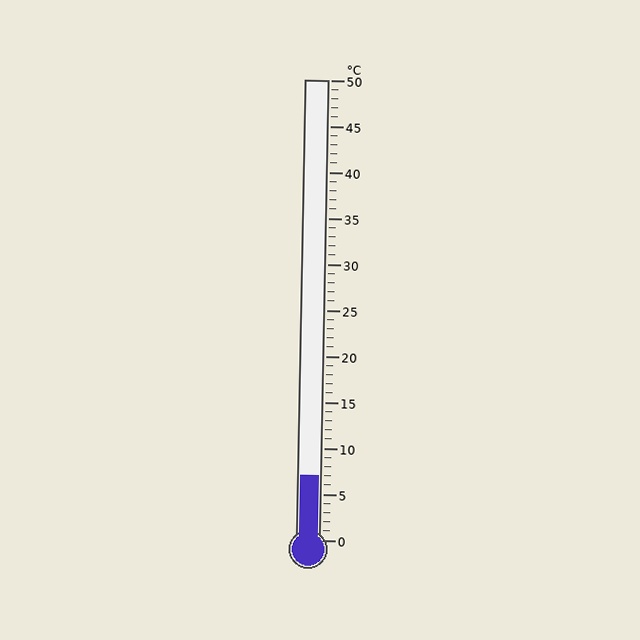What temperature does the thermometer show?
The thermometer shows approximately 7°C.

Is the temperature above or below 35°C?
The temperature is below 35°C.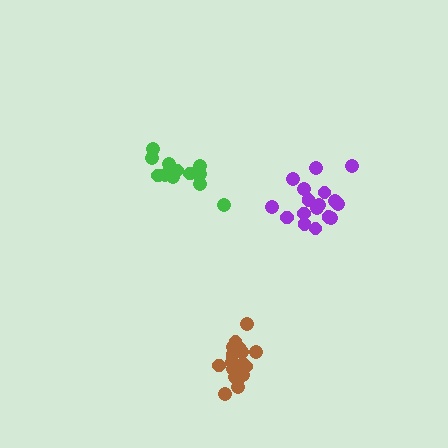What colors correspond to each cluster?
The clusters are colored: purple, green, brown.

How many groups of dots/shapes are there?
There are 3 groups.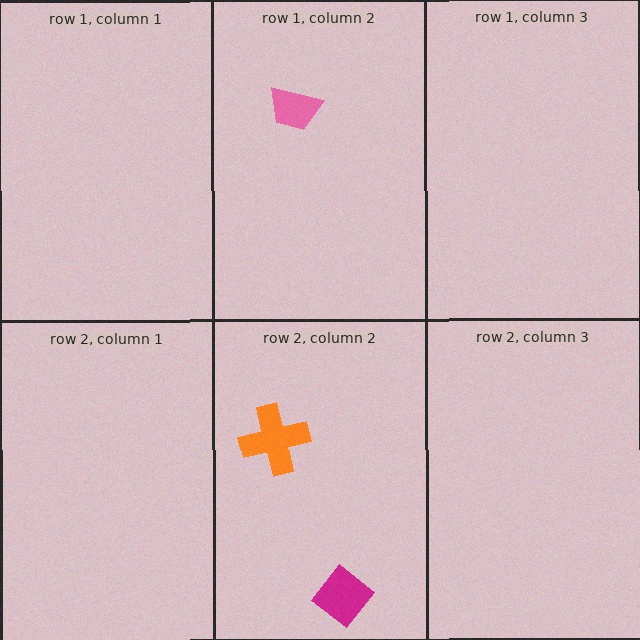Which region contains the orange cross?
The row 2, column 2 region.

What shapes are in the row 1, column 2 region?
The pink trapezoid.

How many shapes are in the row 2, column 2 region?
2.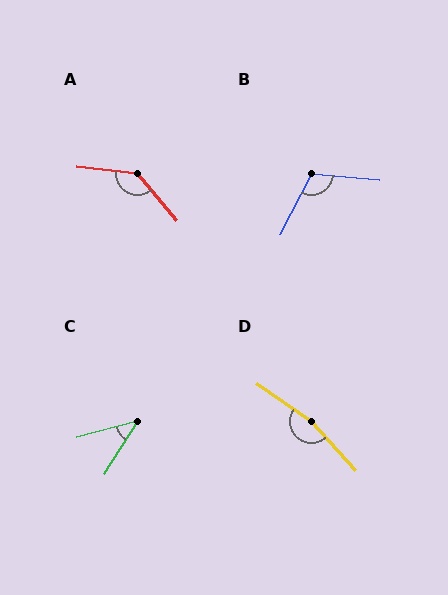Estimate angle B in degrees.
Approximately 113 degrees.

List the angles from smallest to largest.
C (42°), B (113°), A (137°), D (167°).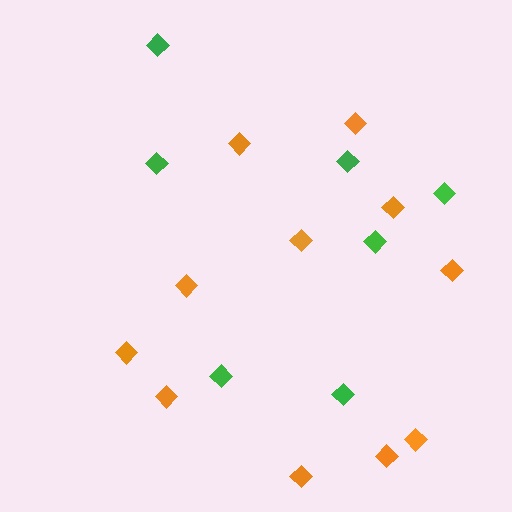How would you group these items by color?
There are 2 groups: one group of orange diamonds (11) and one group of green diamonds (7).